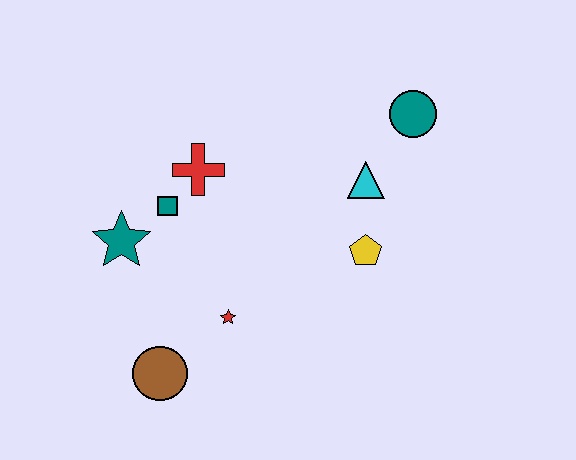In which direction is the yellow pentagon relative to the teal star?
The yellow pentagon is to the right of the teal star.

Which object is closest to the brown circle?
The red star is closest to the brown circle.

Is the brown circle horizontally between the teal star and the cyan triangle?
Yes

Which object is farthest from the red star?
The teal circle is farthest from the red star.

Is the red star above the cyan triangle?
No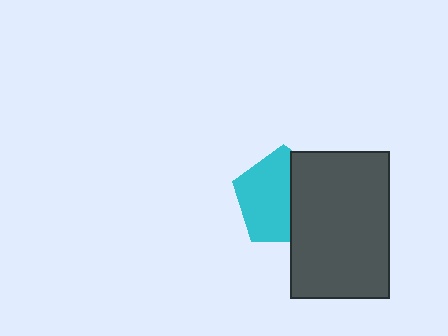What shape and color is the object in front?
The object in front is a dark gray rectangle.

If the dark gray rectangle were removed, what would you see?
You would see the complete cyan pentagon.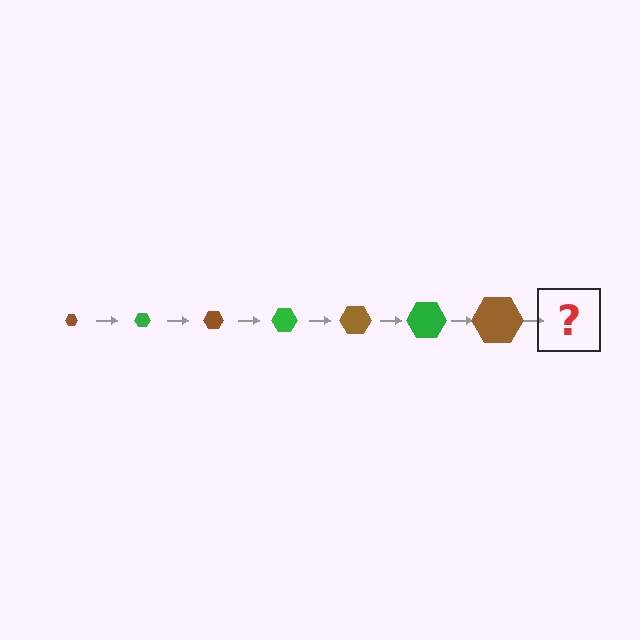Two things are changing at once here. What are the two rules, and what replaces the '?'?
The two rules are that the hexagon grows larger each step and the color cycles through brown and green. The '?' should be a green hexagon, larger than the previous one.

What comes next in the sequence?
The next element should be a green hexagon, larger than the previous one.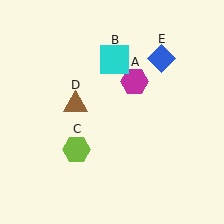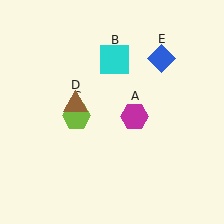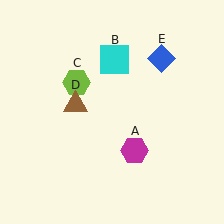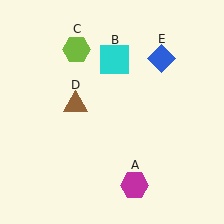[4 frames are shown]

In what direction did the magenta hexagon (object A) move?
The magenta hexagon (object A) moved down.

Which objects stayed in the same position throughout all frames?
Cyan square (object B) and brown triangle (object D) and blue diamond (object E) remained stationary.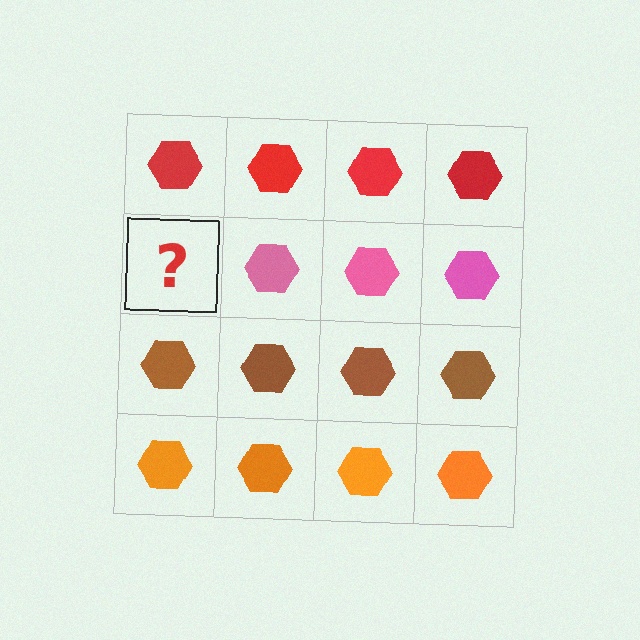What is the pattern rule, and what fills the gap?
The rule is that each row has a consistent color. The gap should be filled with a pink hexagon.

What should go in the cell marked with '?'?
The missing cell should contain a pink hexagon.